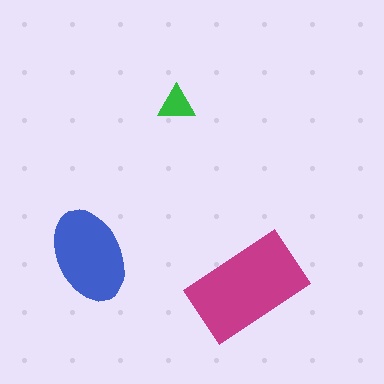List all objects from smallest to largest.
The green triangle, the blue ellipse, the magenta rectangle.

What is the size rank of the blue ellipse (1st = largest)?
2nd.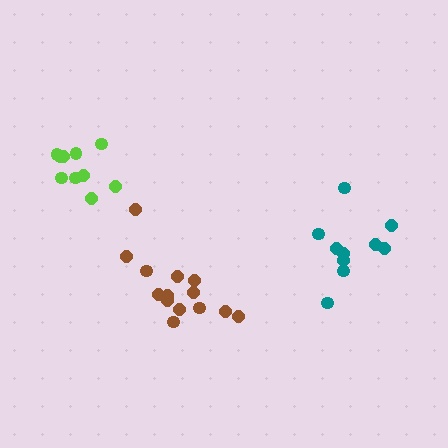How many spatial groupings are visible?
There are 3 spatial groupings.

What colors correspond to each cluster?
The clusters are colored: brown, teal, lime.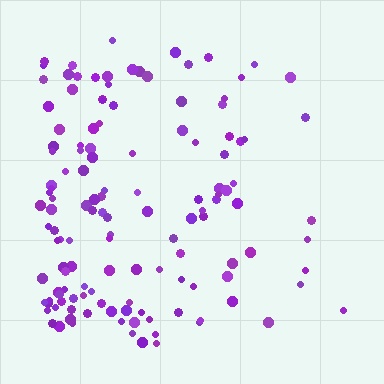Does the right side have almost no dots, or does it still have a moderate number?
Still a moderate number, just noticeably fewer than the left.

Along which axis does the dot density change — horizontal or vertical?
Horizontal.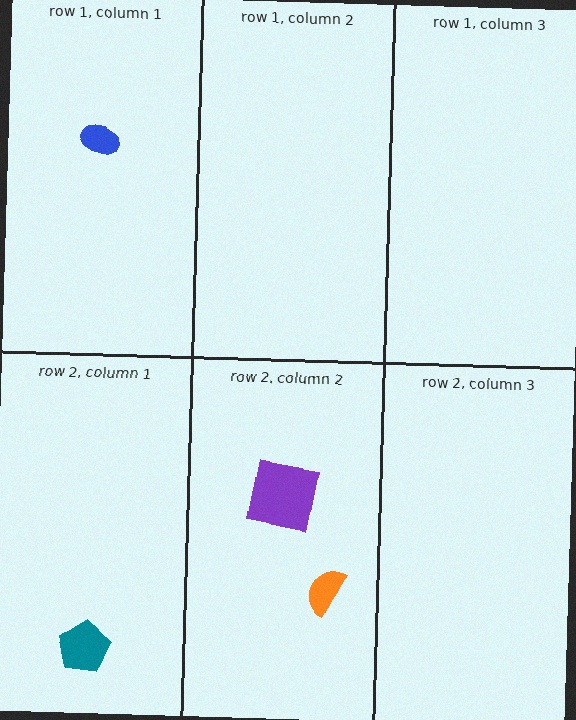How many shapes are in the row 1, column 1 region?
1.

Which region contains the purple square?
The row 2, column 2 region.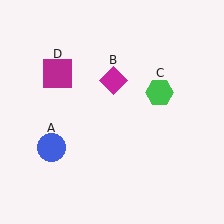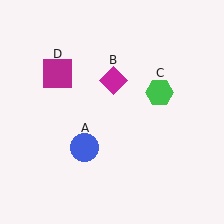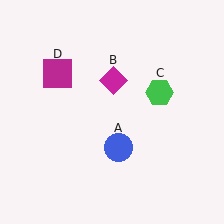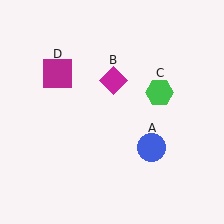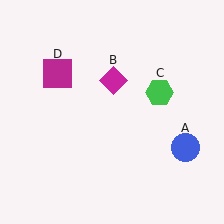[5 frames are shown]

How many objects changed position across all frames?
1 object changed position: blue circle (object A).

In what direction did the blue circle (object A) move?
The blue circle (object A) moved right.